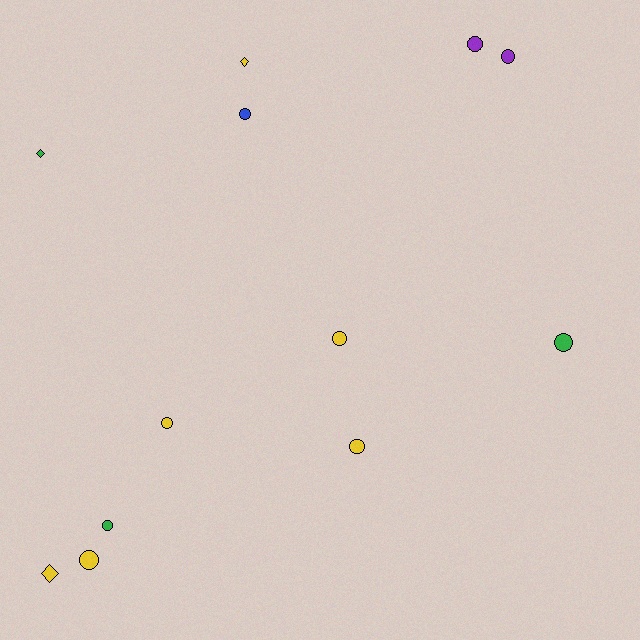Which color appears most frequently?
Yellow, with 6 objects.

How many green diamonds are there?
There is 1 green diamond.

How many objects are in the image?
There are 12 objects.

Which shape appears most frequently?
Circle, with 9 objects.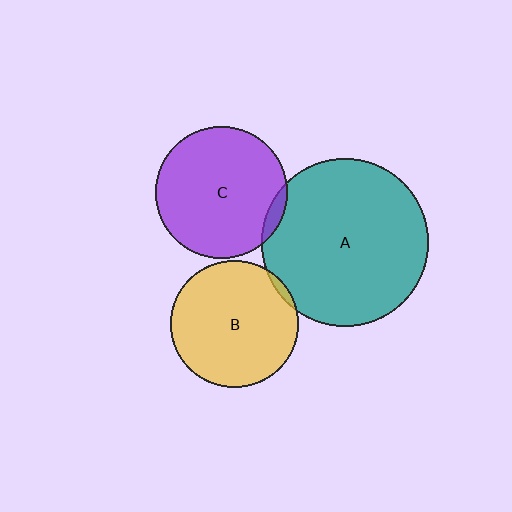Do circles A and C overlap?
Yes.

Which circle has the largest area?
Circle A (teal).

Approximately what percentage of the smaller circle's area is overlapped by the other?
Approximately 5%.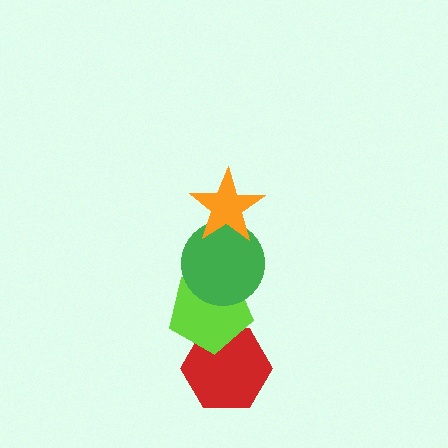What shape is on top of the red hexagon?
The lime pentagon is on top of the red hexagon.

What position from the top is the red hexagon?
The red hexagon is 4th from the top.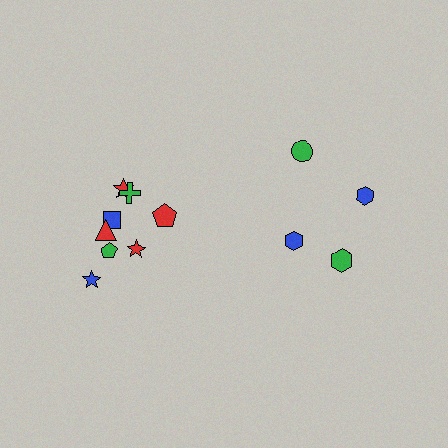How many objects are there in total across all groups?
There are 12 objects.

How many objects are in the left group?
There are 8 objects.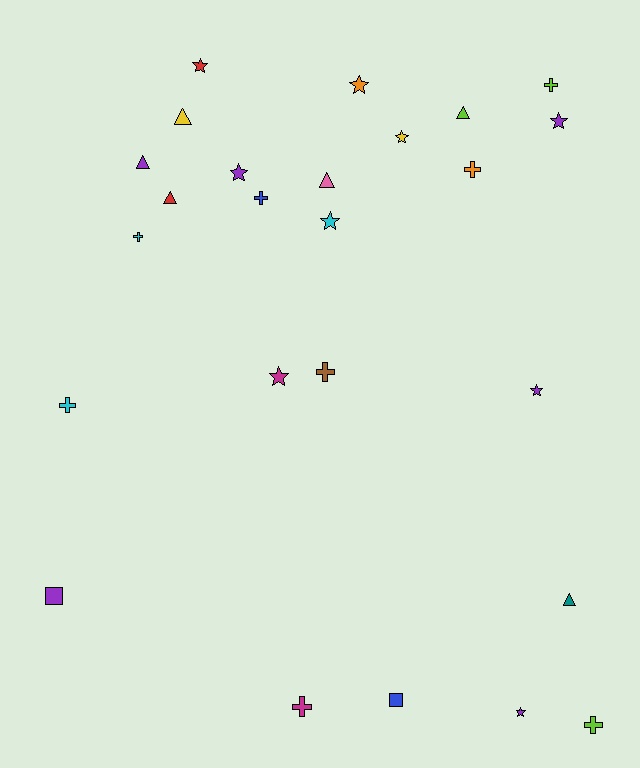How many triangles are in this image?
There are 6 triangles.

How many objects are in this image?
There are 25 objects.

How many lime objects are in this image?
There are 3 lime objects.